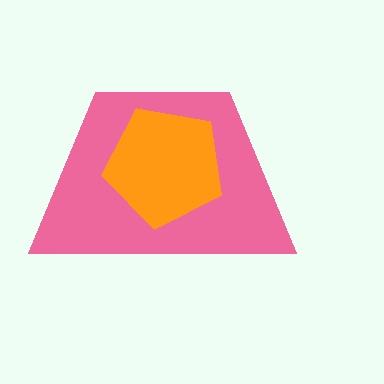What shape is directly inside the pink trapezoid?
The orange pentagon.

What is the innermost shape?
The orange pentagon.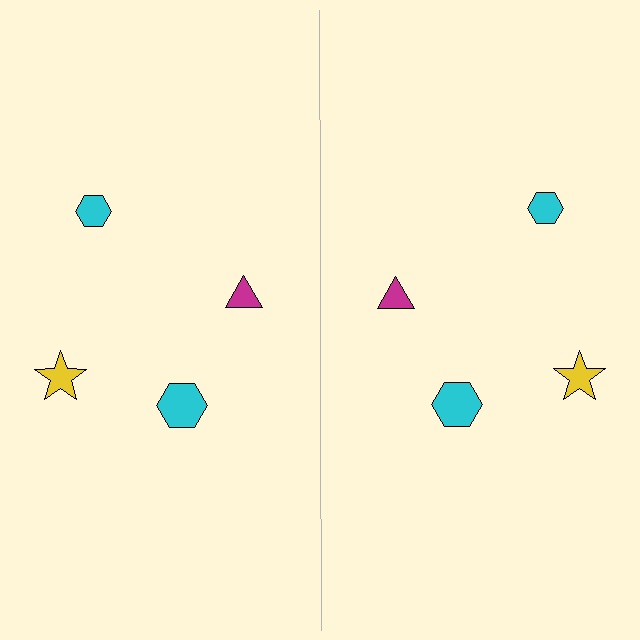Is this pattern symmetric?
Yes, this pattern has bilateral (reflection) symmetry.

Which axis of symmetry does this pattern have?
The pattern has a vertical axis of symmetry running through the center of the image.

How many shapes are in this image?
There are 8 shapes in this image.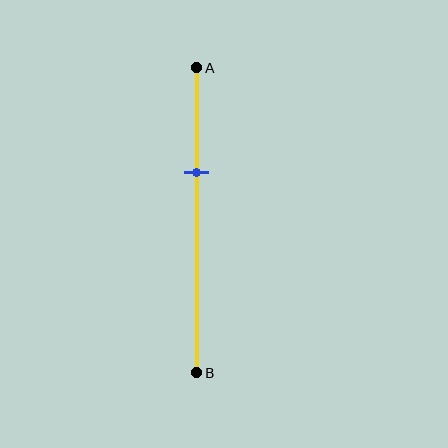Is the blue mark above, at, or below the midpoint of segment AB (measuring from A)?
The blue mark is above the midpoint of segment AB.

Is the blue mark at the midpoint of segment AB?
No, the mark is at about 35% from A, not at the 50% midpoint.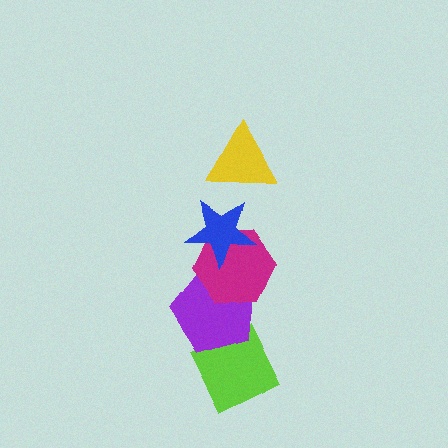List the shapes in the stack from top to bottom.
From top to bottom: the yellow triangle, the blue star, the magenta hexagon, the purple pentagon, the lime diamond.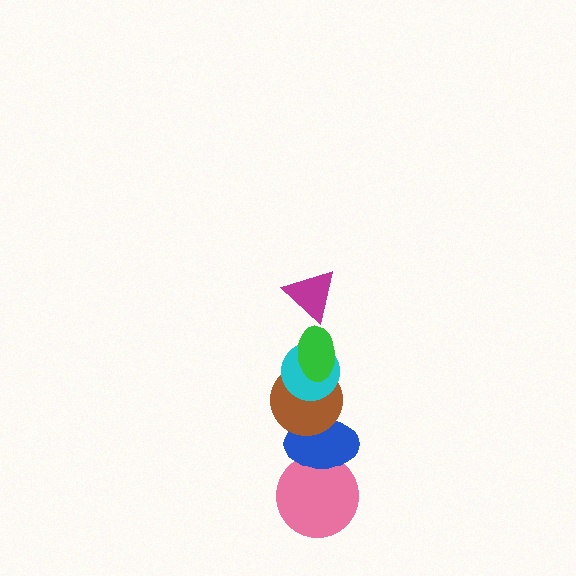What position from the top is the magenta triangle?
The magenta triangle is 1st from the top.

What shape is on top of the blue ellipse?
The brown circle is on top of the blue ellipse.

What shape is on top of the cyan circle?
The green ellipse is on top of the cyan circle.